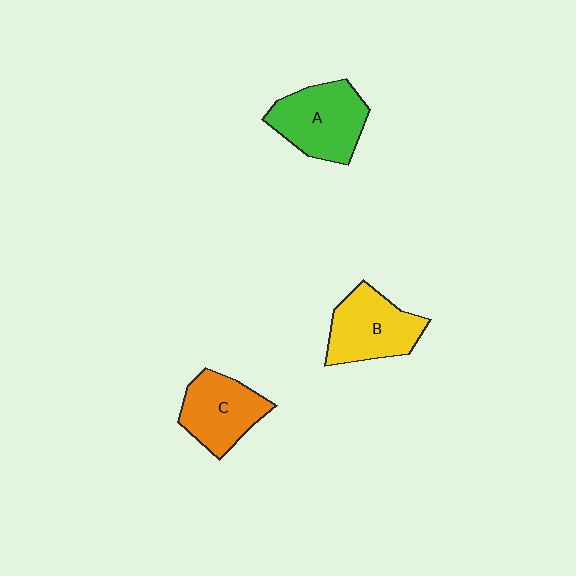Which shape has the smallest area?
Shape C (orange).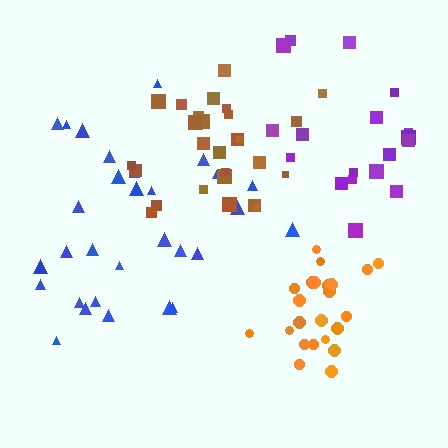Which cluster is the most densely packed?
Orange.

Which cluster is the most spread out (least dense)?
Blue.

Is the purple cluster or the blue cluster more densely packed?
Purple.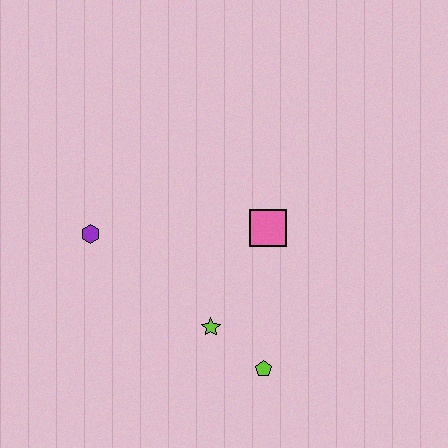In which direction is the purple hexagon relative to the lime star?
The purple hexagon is to the left of the lime star.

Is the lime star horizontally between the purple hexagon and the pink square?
Yes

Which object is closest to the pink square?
The lime star is closest to the pink square.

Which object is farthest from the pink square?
The purple hexagon is farthest from the pink square.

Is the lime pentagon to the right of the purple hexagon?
Yes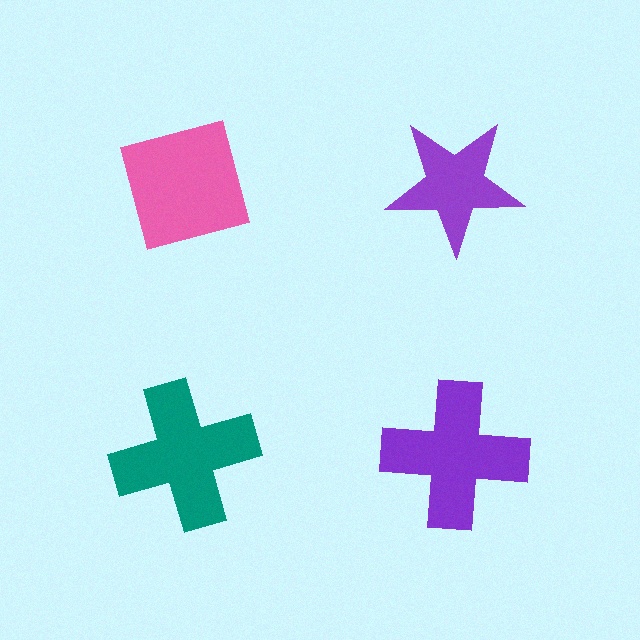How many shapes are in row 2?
2 shapes.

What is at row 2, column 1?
A teal cross.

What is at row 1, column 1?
A pink square.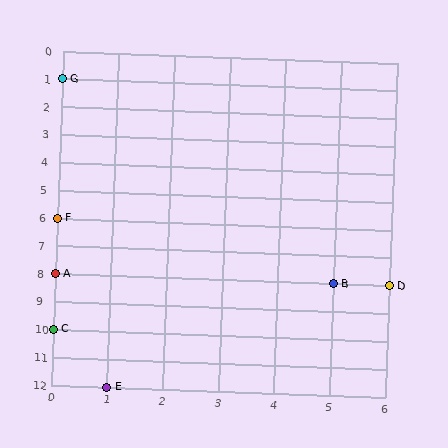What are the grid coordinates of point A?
Point A is at grid coordinates (0, 8).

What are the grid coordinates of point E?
Point E is at grid coordinates (1, 12).